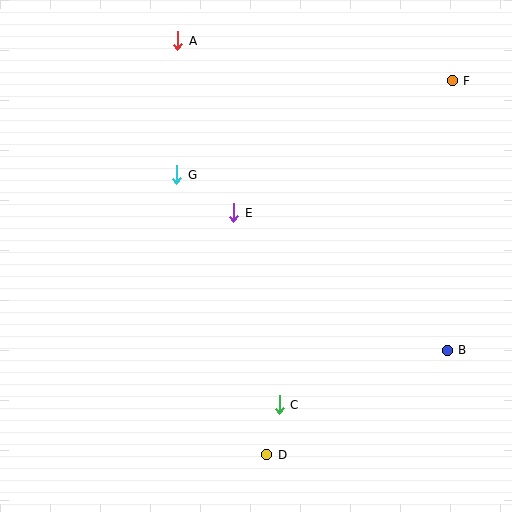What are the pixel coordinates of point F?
Point F is at (452, 81).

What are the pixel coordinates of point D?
Point D is at (267, 455).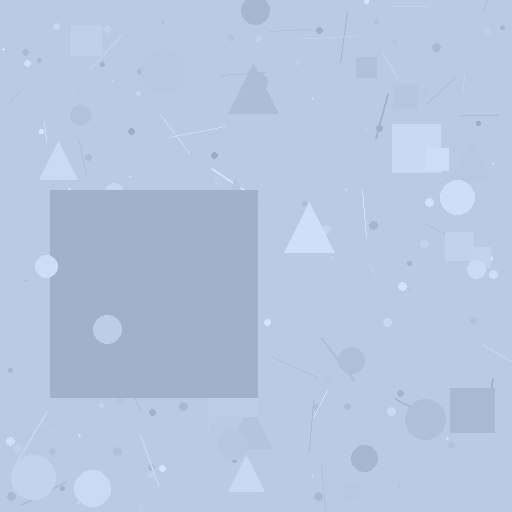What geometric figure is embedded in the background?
A square is embedded in the background.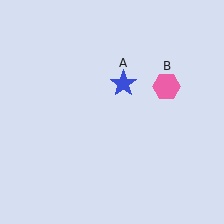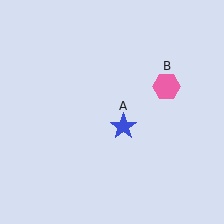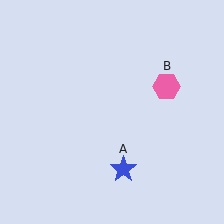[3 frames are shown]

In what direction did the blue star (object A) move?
The blue star (object A) moved down.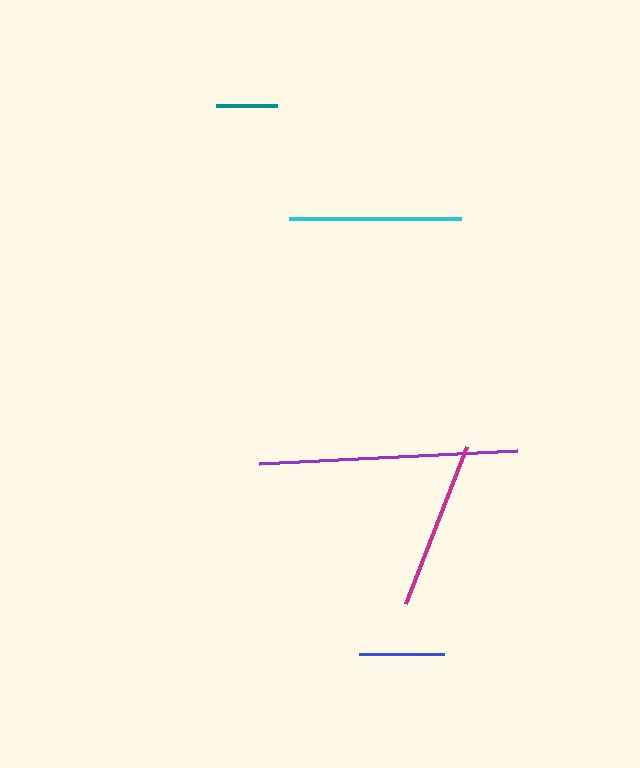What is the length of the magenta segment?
The magenta segment is approximately 169 pixels long.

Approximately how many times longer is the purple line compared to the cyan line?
The purple line is approximately 1.5 times the length of the cyan line.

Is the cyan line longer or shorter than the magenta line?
The cyan line is longer than the magenta line.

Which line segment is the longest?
The purple line is the longest at approximately 258 pixels.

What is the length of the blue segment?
The blue segment is approximately 85 pixels long.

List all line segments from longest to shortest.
From longest to shortest: purple, cyan, magenta, blue, teal.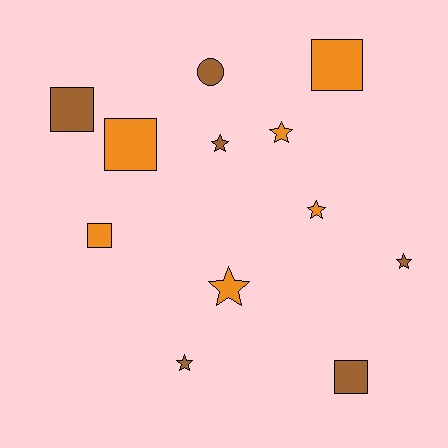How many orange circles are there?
There are no orange circles.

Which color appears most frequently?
Orange, with 6 objects.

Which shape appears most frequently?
Star, with 6 objects.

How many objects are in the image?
There are 12 objects.